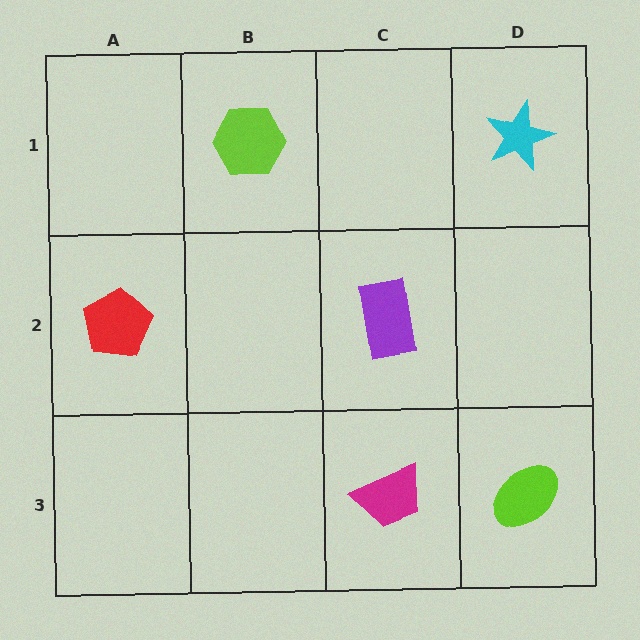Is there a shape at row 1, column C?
No, that cell is empty.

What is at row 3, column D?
A lime ellipse.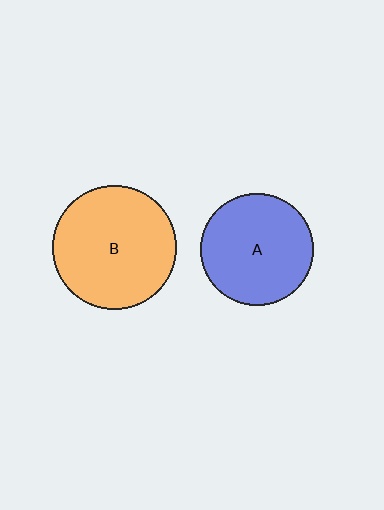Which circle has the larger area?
Circle B (orange).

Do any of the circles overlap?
No, none of the circles overlap.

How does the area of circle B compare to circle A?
Approximately 1.2 times.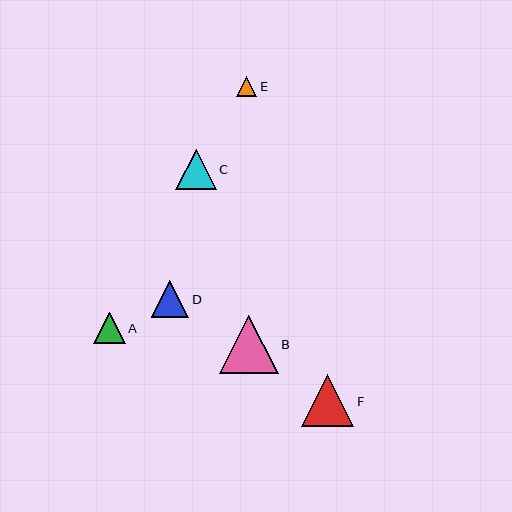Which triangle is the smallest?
Triangle E is the smallest with a size of approximately 20 pixels.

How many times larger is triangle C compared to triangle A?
Triangle C is approximately 1.3 times the size of triangle A.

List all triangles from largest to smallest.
From largest to smallest: B, F, C, D, A, E.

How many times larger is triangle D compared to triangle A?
Triangle D is approximately 1.2 times the size of triangle A.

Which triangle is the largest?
Triangle B is the largest with a size of approximately 59 pixels.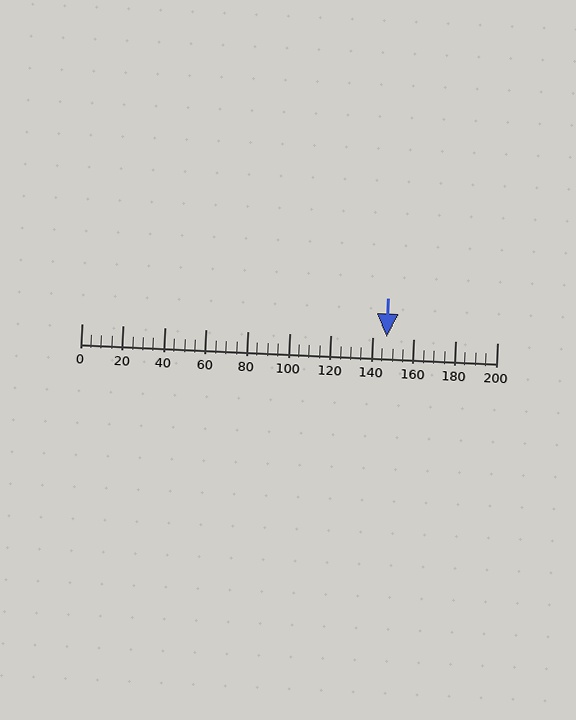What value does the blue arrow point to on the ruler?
The blue arrow points to approximately 147.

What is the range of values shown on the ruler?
The ruler shows values from 0 to 200.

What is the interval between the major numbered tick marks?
The major tick marks are spaced 20 units apart.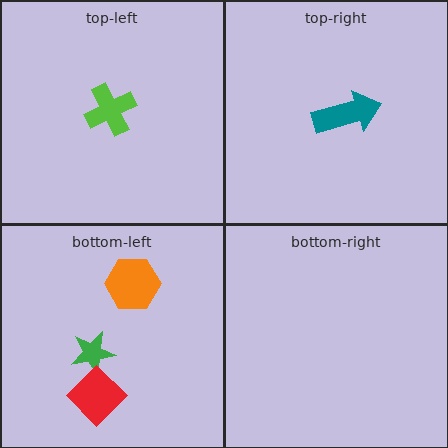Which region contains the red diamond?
The bottom-left region.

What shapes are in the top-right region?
The teal arrow.